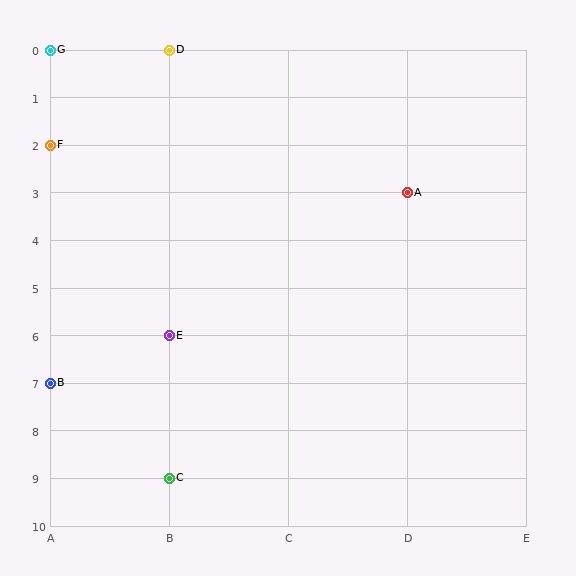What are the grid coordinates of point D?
Point D is at grid coordinates (B, 0).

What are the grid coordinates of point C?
Point C is at grid coordinates (B, 9).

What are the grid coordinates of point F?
Point F is at grid coordinates (A, 2).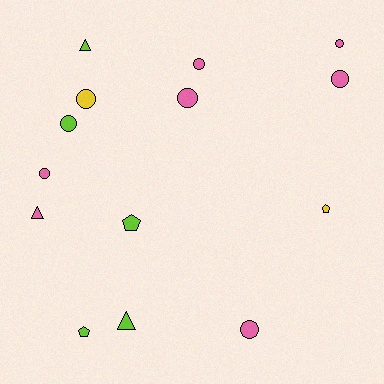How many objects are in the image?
There are 14 objects.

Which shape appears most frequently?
Circle, with 8 objects.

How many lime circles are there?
There is 1 lime circle.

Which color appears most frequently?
Pink, with 7 objects.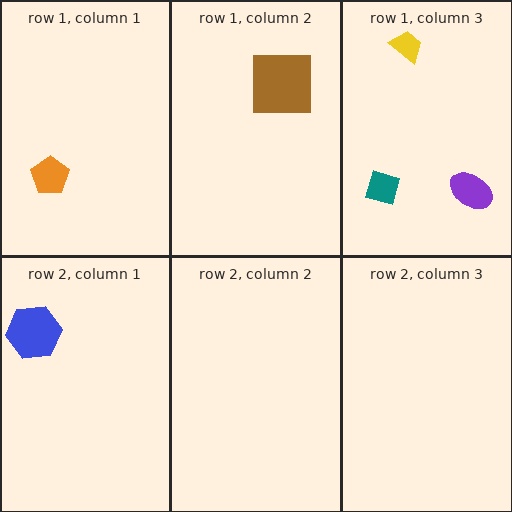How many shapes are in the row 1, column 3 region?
3.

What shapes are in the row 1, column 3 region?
The purple ellipse, the teal diamond, the yellow trapezoid.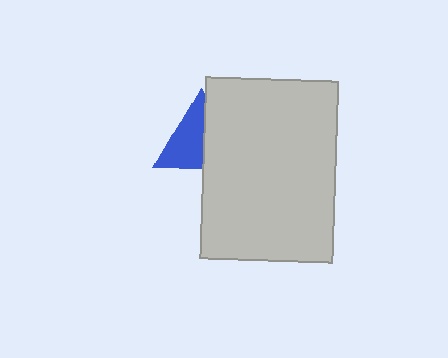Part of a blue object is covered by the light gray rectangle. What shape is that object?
It is a triangle.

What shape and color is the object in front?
The object in front is a light gray rectangle.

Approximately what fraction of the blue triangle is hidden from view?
Roughly 44% of the blue triangle is hidden behind the light gray rectangle.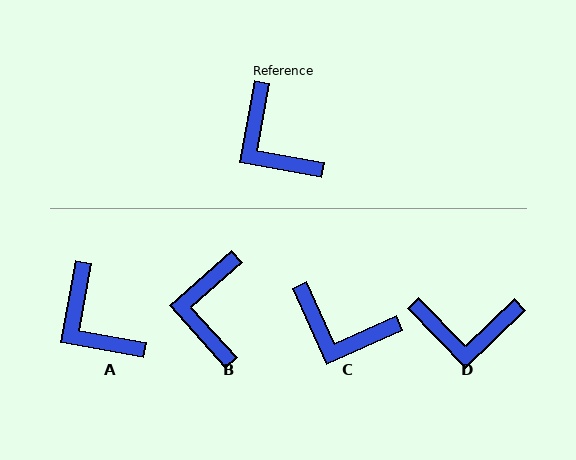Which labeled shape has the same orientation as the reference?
A.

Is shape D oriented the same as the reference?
No, it is off by about 54 degrees.